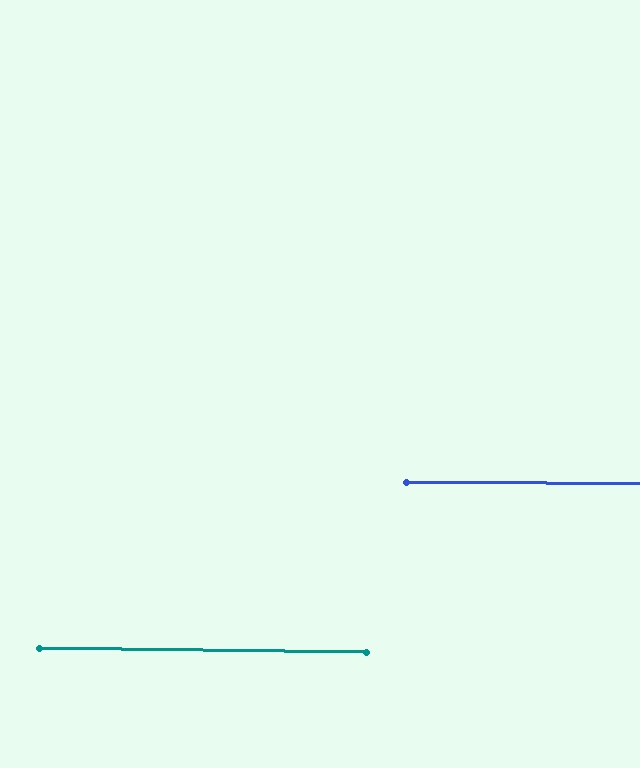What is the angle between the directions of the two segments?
Approximately 0 degrees.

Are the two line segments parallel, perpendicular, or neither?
Parallel — their directions differ by only 0.4°.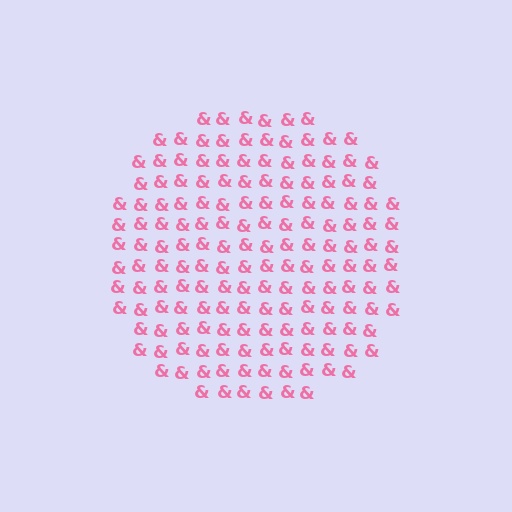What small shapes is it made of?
It is made of small ampersands.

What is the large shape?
The large shape is a circle.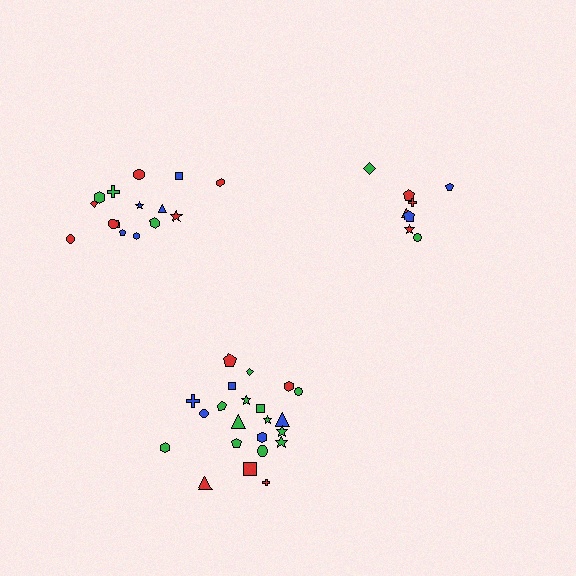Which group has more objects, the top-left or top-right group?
The top-left group.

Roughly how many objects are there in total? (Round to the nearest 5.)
Roughly 45 objects in total.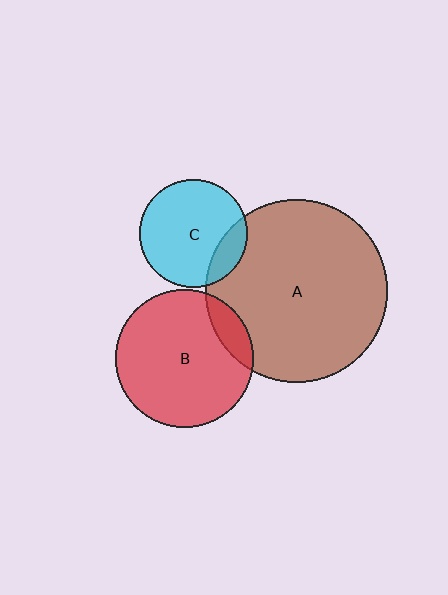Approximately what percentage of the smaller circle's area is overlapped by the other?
Approximately 10%.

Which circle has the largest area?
Circle A (brown).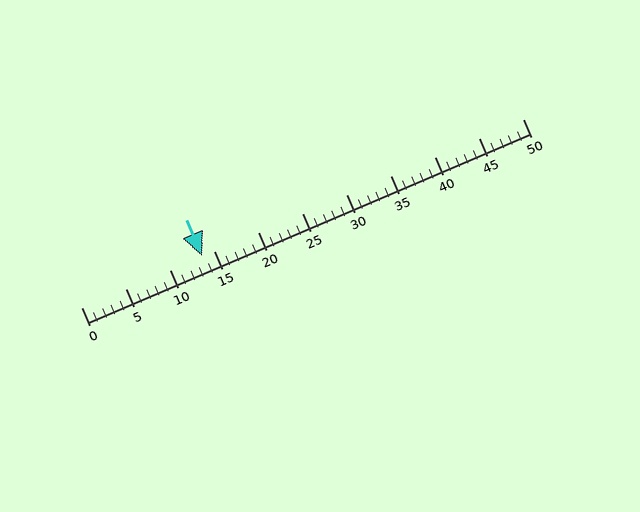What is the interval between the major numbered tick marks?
The major tick marks are spaced 5 units apart.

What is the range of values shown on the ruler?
The ruler shows values from 0 to 50.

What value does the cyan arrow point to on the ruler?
The cyan arrow points to approximately 14.